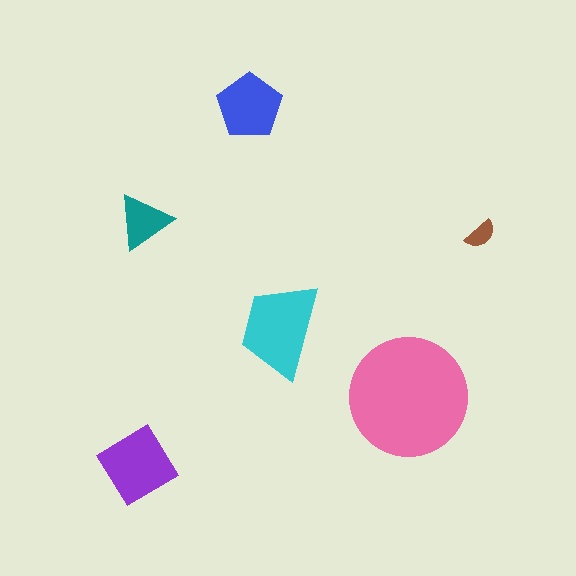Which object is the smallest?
The brown semicircle.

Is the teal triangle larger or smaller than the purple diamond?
Smaller.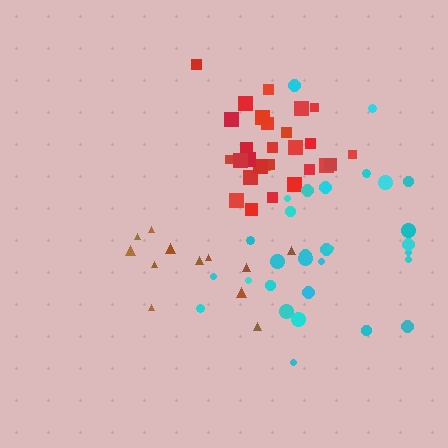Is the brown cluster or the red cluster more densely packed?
Red.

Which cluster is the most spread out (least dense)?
Brown.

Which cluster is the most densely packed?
Red.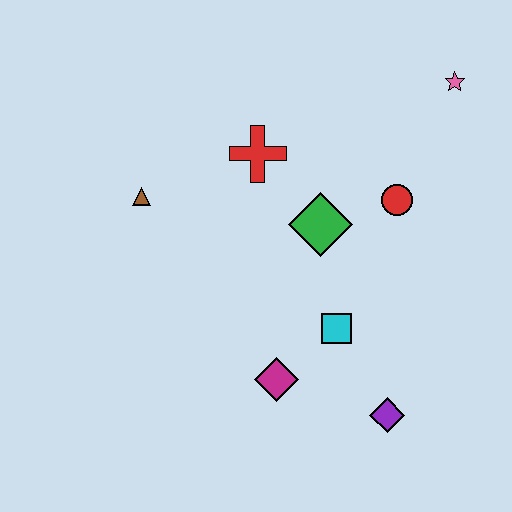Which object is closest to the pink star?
The red circle is closest to the pink star.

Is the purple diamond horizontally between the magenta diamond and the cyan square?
No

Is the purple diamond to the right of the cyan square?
Yes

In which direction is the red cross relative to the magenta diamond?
The red cross is above the magenta diamond.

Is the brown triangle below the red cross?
Yes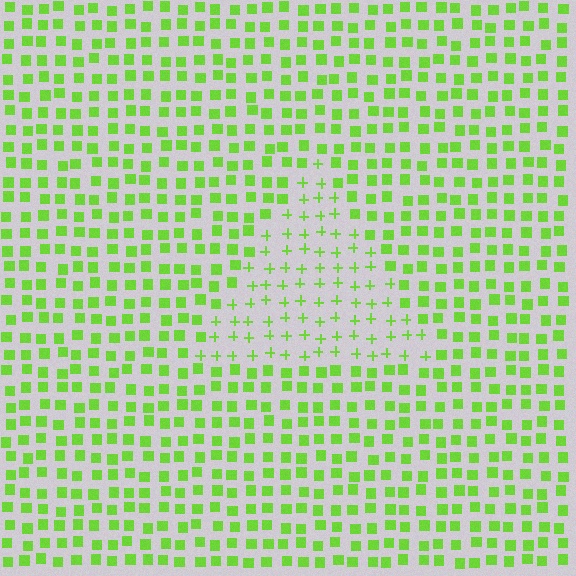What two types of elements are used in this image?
The image uses plus signs inside the triangle region and squares outside it.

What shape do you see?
I see a triangle.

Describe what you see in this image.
The image is filled with small lime elements arranged in a uniform grid. A triangle-shaped region contains plus signs, while the surrounding area contains squares. The boundary is defined purely by the change in element shape.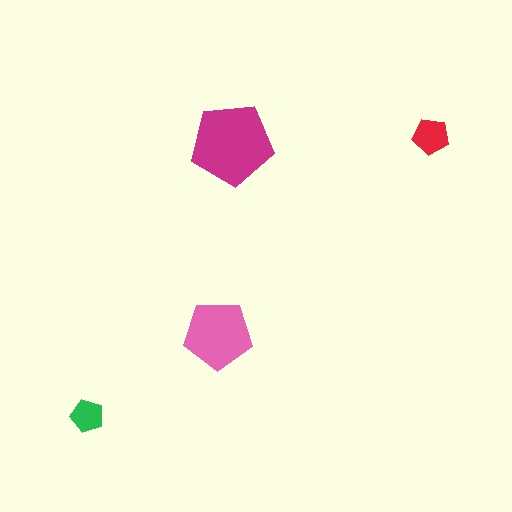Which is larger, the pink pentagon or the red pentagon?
The pink one.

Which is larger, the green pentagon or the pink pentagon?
The pink one.